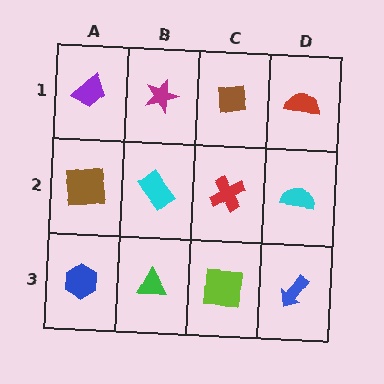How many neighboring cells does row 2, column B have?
4.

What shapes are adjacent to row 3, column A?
A brown square (row 2, column A), a green triangle (row 3, column B).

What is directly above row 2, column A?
A purple trapezoid.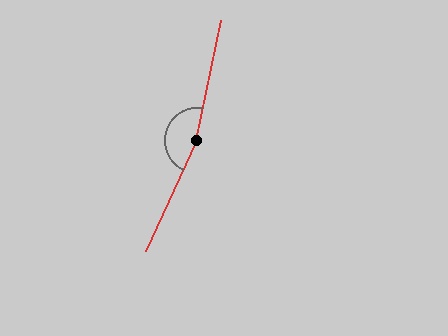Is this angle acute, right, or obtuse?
It is obtuse.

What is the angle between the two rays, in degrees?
Approximately 167 degrees.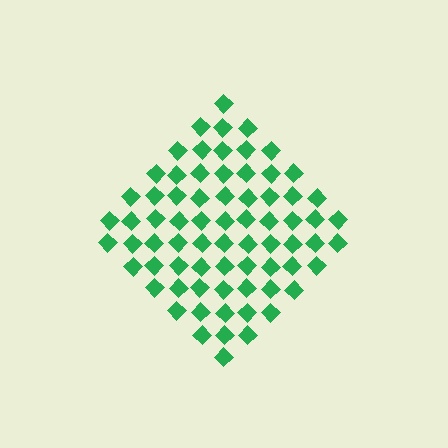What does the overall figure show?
The overall figure shows a diamond.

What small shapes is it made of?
It is made of small diamonds.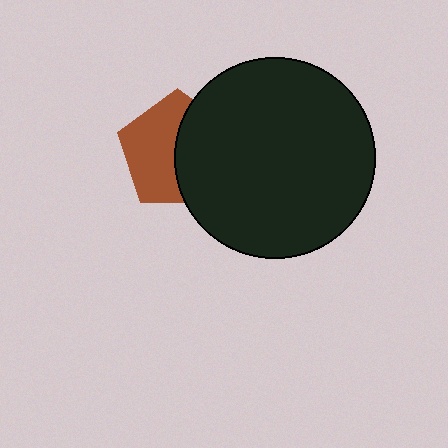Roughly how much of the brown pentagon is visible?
About half of it is visible (roughly 52%).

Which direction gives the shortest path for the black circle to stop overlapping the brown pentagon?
Moving right gives the shortest separation.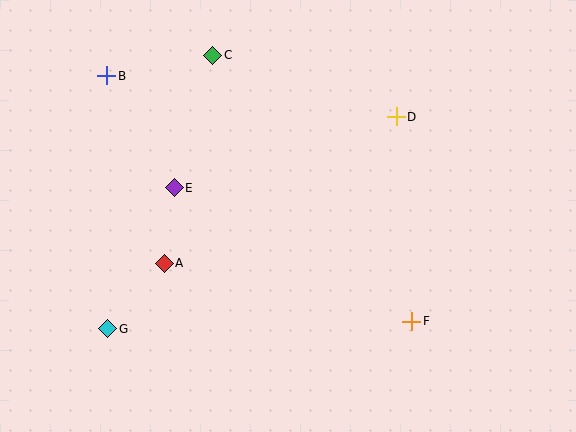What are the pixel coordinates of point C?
Point C is at (213, 55).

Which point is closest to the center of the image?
Point E at (174, 188) is closest to the center.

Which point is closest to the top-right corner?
Point D is closest to the top-right corner.